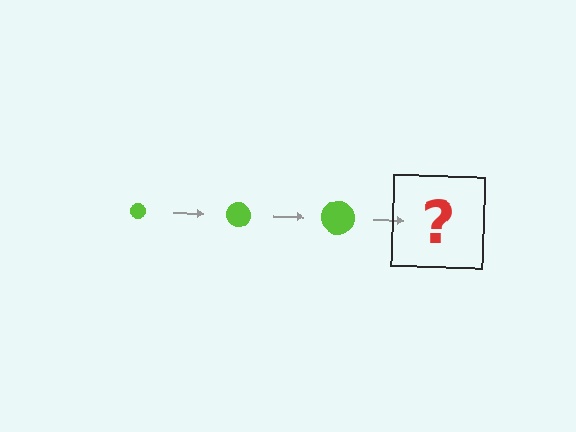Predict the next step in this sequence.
The next step is a lime circle, larger than the previous one.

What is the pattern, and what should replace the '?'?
The pattern is that the circle gets progressively larger each step. The '?' should be a lime circle, larger than the previous one.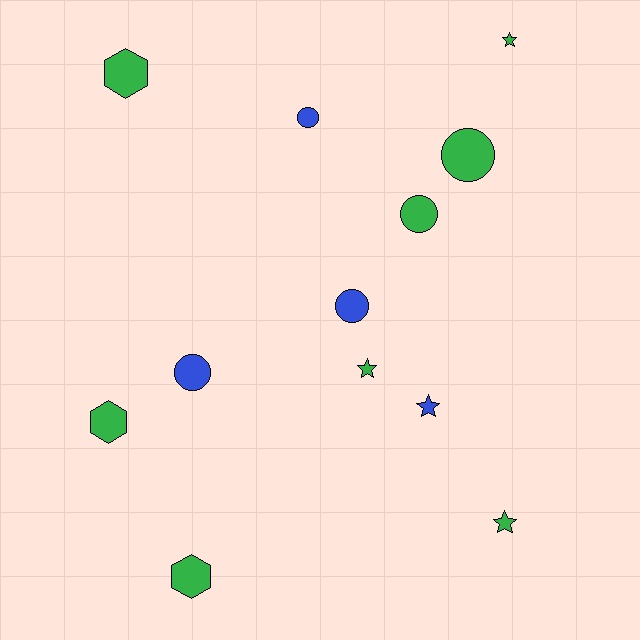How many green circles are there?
There are 2 green circles.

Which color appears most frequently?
Green, with 8 objects.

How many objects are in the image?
There are 12 objects.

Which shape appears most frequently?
Circle, with 5 objects.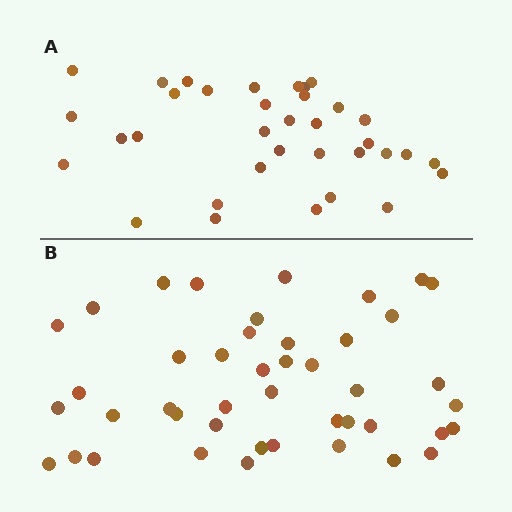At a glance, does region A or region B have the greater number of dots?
Region B (the bottom region) has more dots.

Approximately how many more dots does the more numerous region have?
Region B has roughly 8 or so more dots than region A.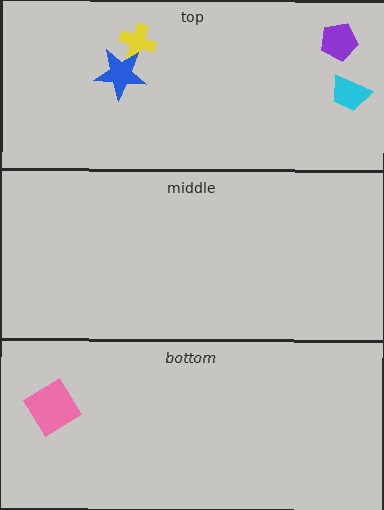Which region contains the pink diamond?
The bottom region.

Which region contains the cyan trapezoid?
The top region.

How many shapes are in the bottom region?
1.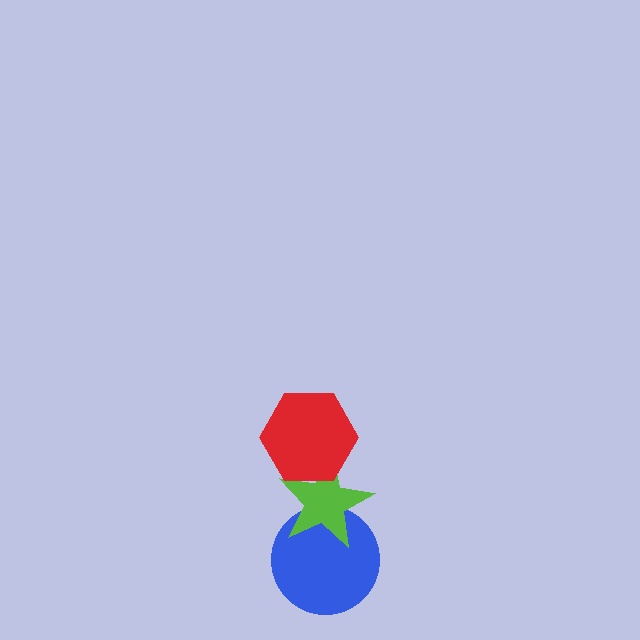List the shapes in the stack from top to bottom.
From top to bottom: the red hexagon, the lime star, the blue circle.